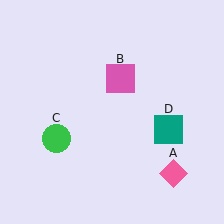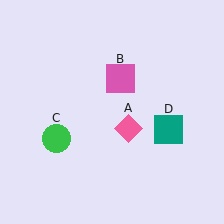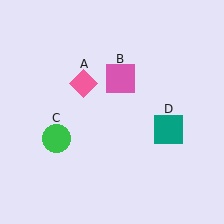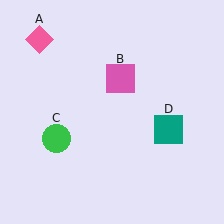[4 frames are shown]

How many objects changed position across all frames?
1 object changed position: pink diamond (object A).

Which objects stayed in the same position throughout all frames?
Pink square (object B) and green circle (object C) and teal square (object D) remained stationary.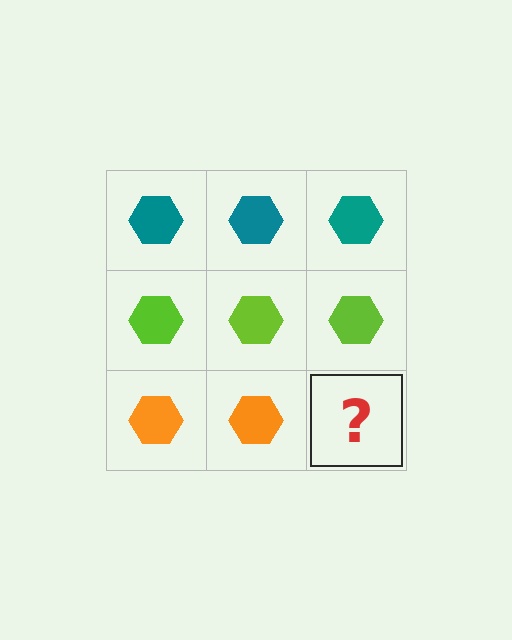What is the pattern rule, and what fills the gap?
The rule is that each row has a consistent color. The gap should be filled with an orange hexagon.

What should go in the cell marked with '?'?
The missing cell should contain an orange hexagon.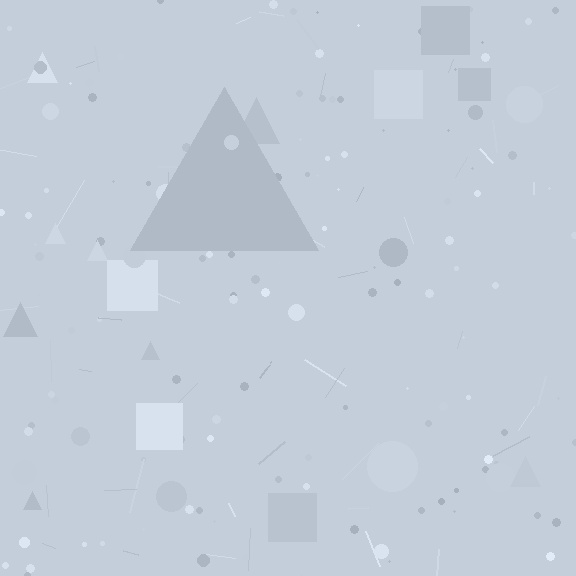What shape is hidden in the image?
A triangle is hidden in the image.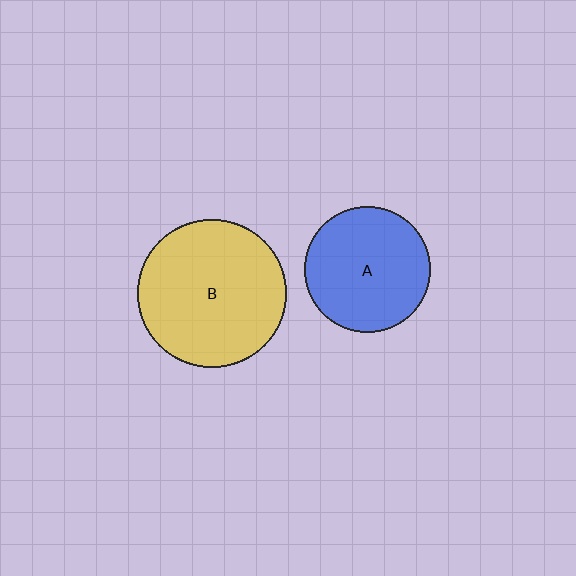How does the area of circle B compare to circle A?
Approximately 1.4 times.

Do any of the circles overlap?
No, none of the circles overlap.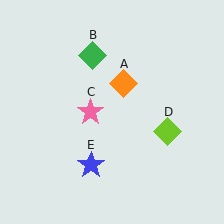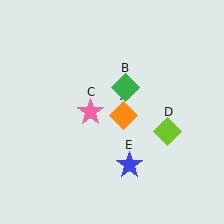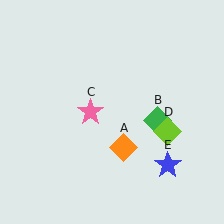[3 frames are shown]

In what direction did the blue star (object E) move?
The blue star (object E) moved right.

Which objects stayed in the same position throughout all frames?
Pink star (object C) and lime diamond (object D) remained stationary.